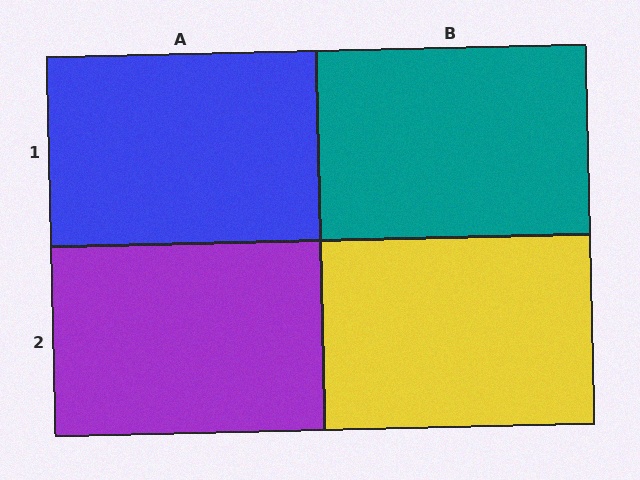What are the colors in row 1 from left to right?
Blue, teal.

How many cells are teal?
1 cell is teal.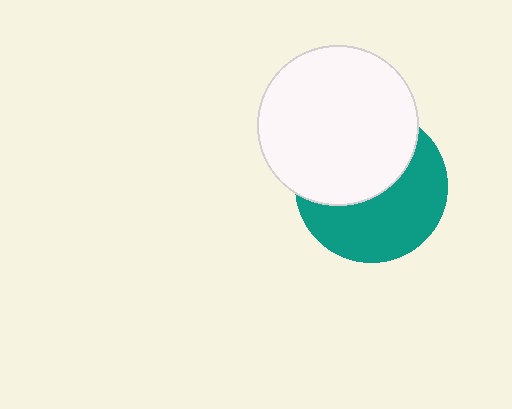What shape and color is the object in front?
The object in front is a white circle.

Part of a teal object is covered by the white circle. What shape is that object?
It is a circle.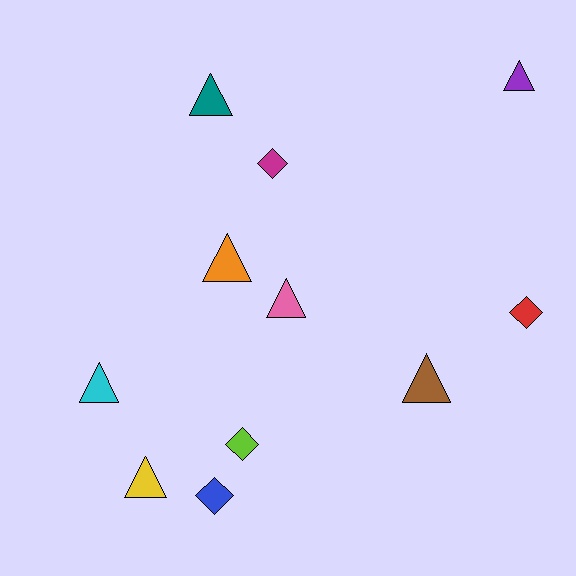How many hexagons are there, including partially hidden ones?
There are no hexagons.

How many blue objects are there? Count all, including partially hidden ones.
There is 1 blue object.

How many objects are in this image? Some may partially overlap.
There are 11 objects.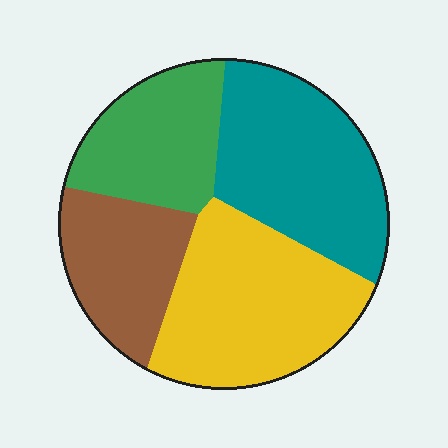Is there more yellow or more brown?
Yellow.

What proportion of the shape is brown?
Brown takes up about one fifth (1/5) of the shape.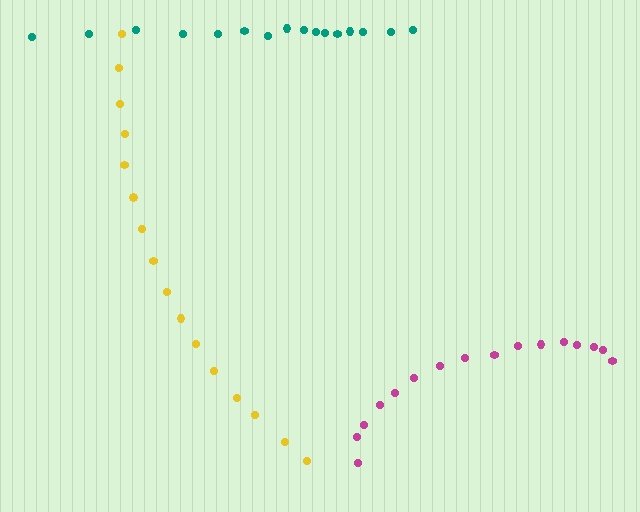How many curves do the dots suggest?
There are 3 distinct paths.